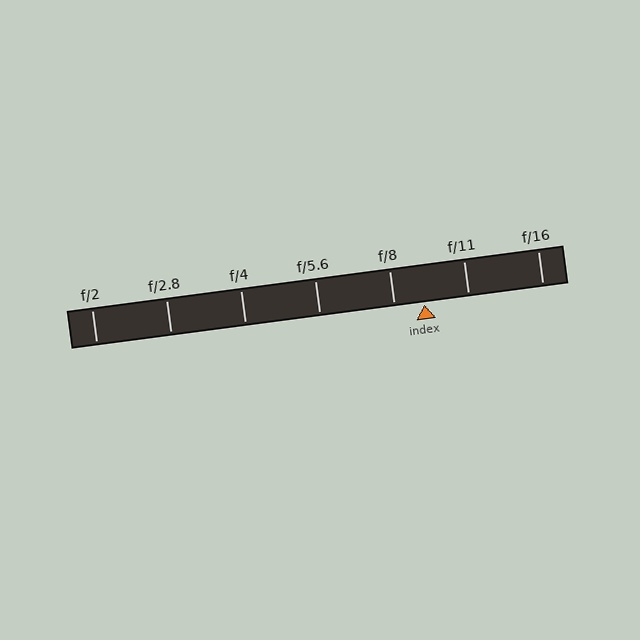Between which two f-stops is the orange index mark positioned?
The index mark is between f/8 and f/11.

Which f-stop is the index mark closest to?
The index mark is closest to f/8.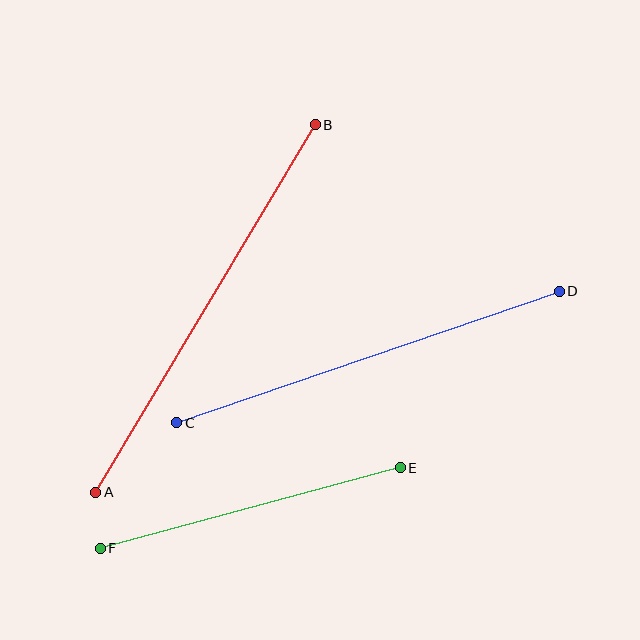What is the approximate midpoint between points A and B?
The midpoint is at approximately (205, 309) pixels.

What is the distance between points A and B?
The distance is approximately 428 pixels.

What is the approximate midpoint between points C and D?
The midpoint is at approximately (368, 357) pixels.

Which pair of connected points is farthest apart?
Points A and B are farthest apart.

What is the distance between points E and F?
The distance is approximately 311 pixels.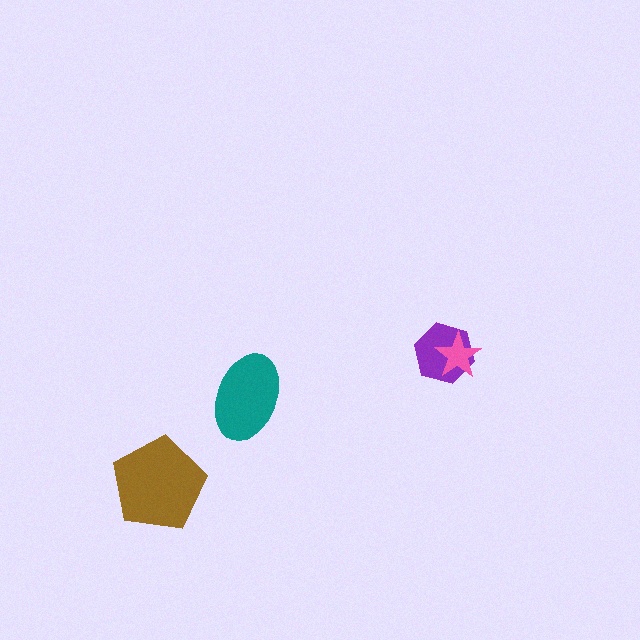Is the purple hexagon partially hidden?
Yes, it is partially covered by another shape.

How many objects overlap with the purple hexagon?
1 object overlaps with the purple hexagon.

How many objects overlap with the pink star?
1 object overlaps with the pink star.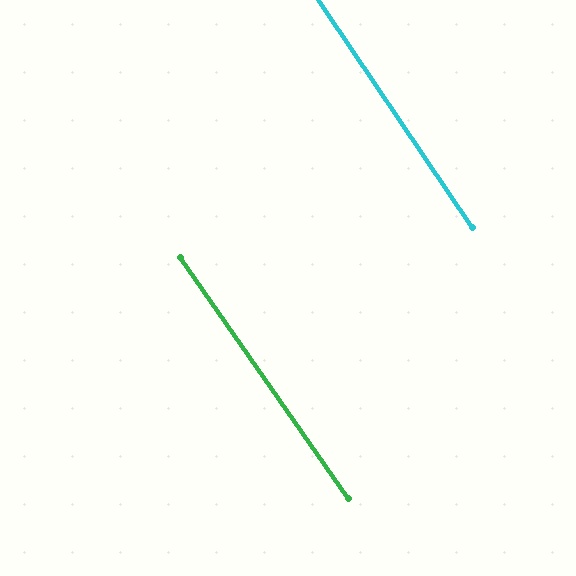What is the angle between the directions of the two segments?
Approximately 1 degree.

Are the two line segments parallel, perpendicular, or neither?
Parallel — their directions differ by only 0.8°.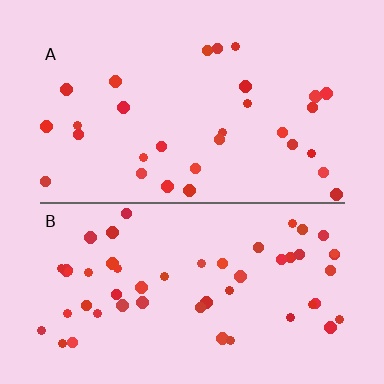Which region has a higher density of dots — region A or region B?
B (the bottom).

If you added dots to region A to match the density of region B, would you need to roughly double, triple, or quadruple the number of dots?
Approximately double.